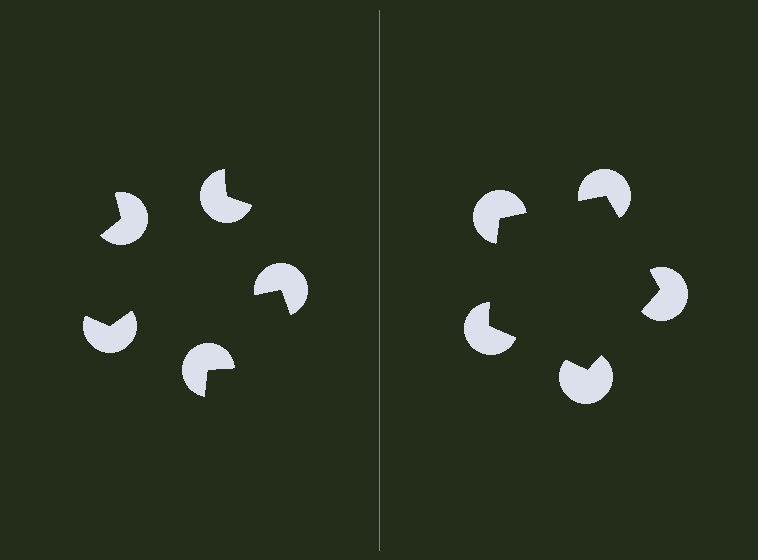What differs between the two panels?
The pac-man discs are positioned identically on both sides; only the wedge orientations differ. On the right they align to a pentagon; on the left they are misaligned.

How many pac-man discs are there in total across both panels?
10 — 5 on each side.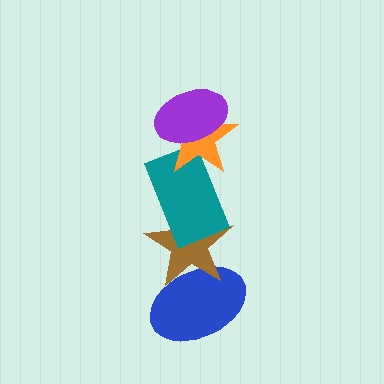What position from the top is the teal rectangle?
The teal rectangle is 3rd from the top.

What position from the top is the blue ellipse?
The blue ellipse is 5th from the top.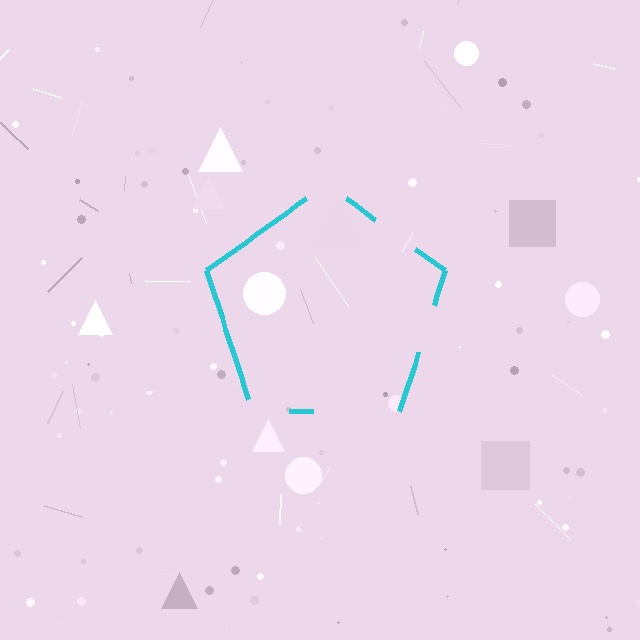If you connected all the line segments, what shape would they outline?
They would outline a pentagon.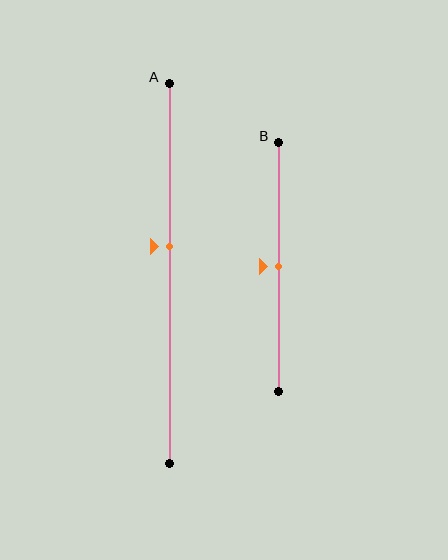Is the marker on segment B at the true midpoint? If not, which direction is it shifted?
Yes, the marker on segment B is at the true midpoint.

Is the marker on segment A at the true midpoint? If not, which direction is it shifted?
No, the marker on segment A is shifted upward by about 7% of the segment length.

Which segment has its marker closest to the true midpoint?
Segment B has its marker closest to the true midpoint.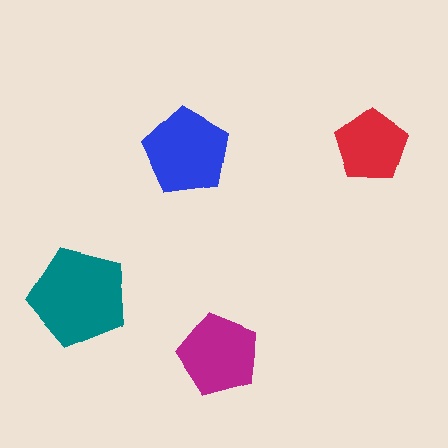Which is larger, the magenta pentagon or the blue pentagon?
The blue one.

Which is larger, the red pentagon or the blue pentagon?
The blue one.